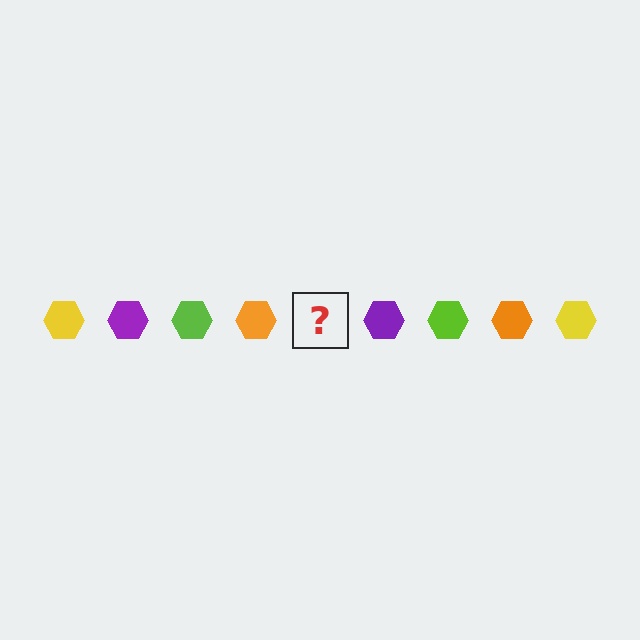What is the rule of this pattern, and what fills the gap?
The rule is that the pattern cycles through yellow, purple, lime, orange hexagons. The gap should be filled with a yellow hexagon.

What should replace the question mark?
The question mark should be replaced with a yellow hexagon.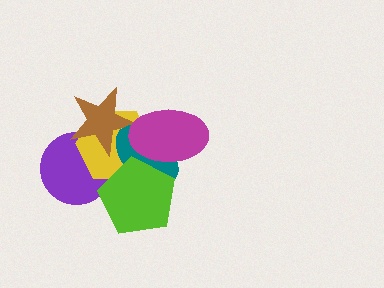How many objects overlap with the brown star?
4 objects overlap with the brown star.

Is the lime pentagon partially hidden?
No, no other shape covers it.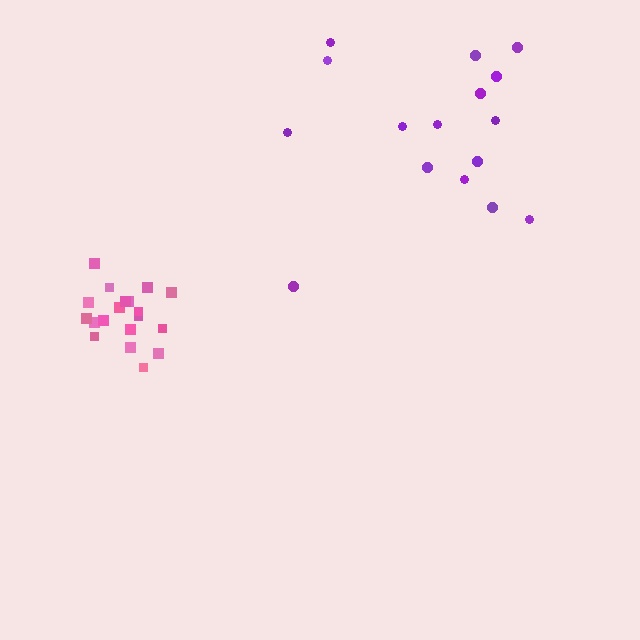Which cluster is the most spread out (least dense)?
Purple.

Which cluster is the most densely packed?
Pink.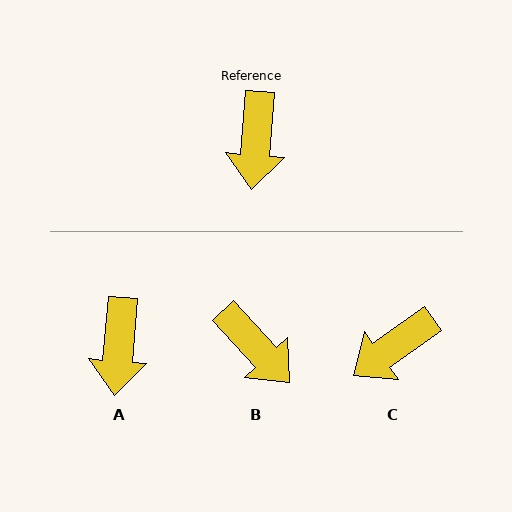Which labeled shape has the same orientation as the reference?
A.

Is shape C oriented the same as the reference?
No, it is off by about 50 degrees.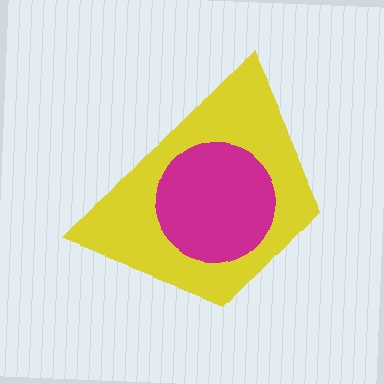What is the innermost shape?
The magenta circle.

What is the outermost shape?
The yellow trapezoid.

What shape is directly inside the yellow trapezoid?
The magenta circle.